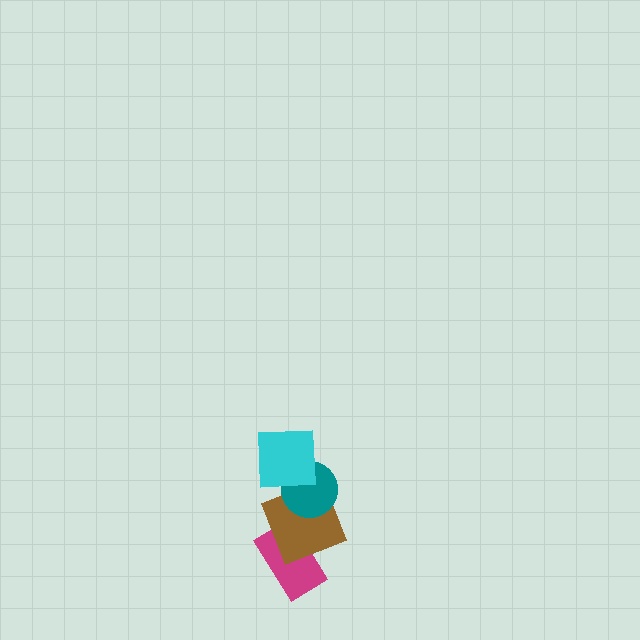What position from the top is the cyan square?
The cyan square is 1st from the top.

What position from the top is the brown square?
The brown square is 3rd from the top.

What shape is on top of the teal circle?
The cyan square is on top of the teal circle.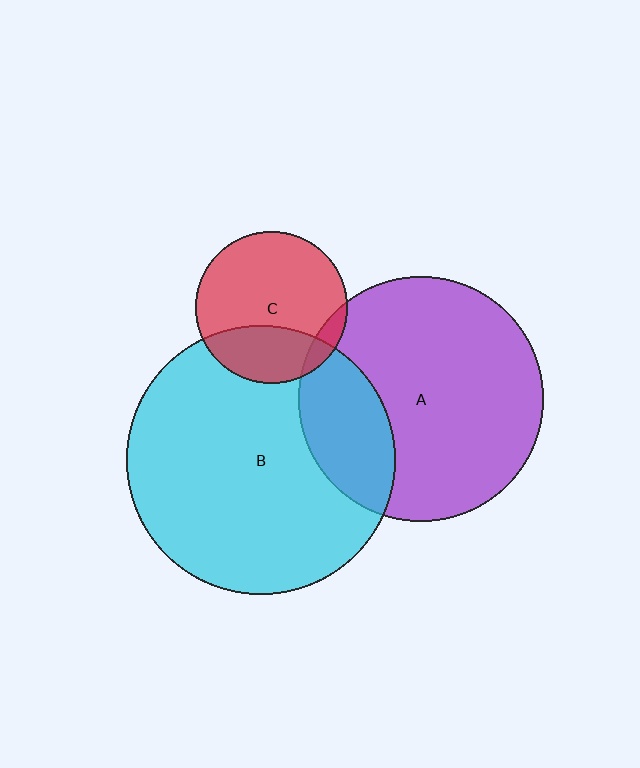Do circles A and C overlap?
Yes.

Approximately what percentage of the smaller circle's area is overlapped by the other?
Approximately 10%.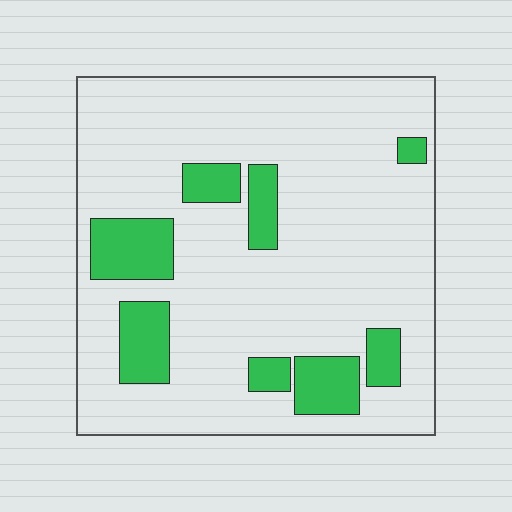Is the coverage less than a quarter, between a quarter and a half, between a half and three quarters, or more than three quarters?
Less than a quarter.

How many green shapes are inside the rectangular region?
8.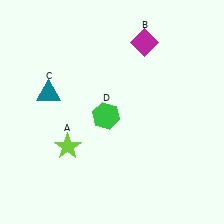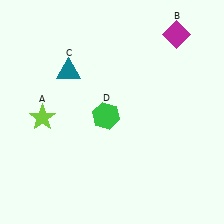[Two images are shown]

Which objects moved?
The objects that moved are: the lime star (A), the magenta diamond (B), the teal triangle (C).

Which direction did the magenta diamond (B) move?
The magenta diamond (B) moved right.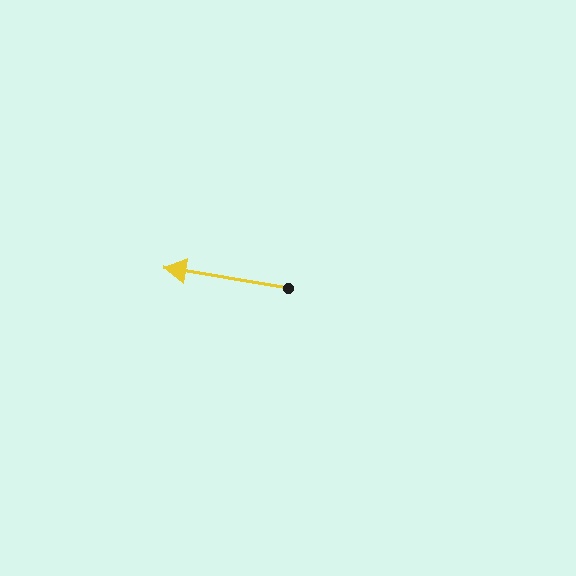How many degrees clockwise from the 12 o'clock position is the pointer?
Approximately 279 degrees.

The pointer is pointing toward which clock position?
Roughly 9 o'clock.